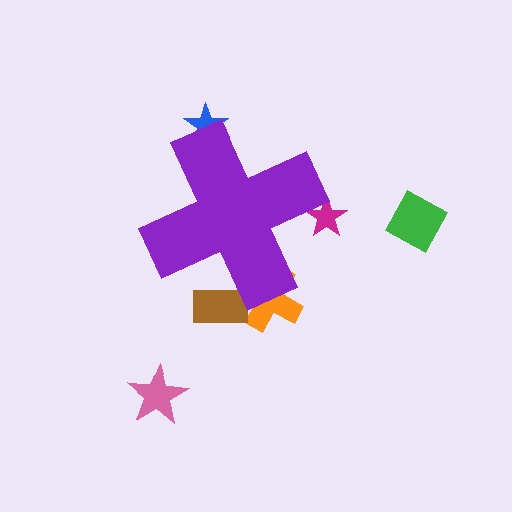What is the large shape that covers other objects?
A purple cross.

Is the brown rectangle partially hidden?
Yes, the brown rectangle is partially hidden behind the purple cross.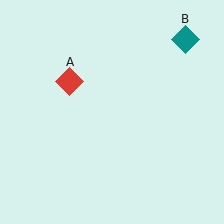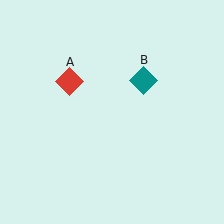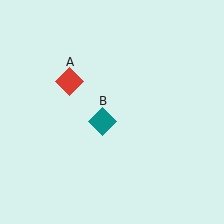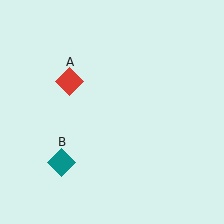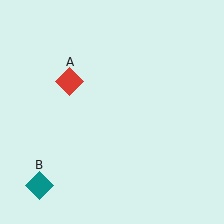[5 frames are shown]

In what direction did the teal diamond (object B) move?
The teal diamond (object B) moved down and to the left.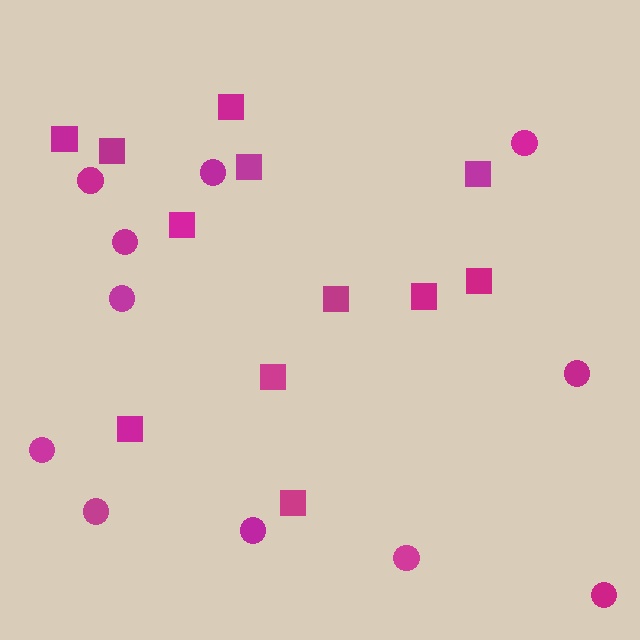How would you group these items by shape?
There are 2 groups: one group of squares (12) and one group of circles (11).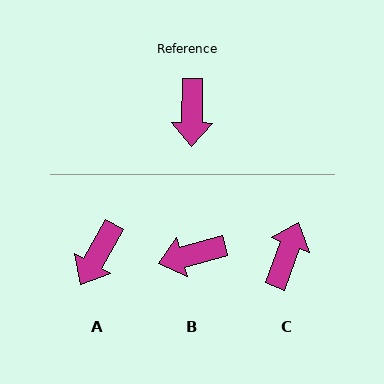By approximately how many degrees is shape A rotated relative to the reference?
Approximately 29 degrees clockwise.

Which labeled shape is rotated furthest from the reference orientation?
C, about 160 degrees away.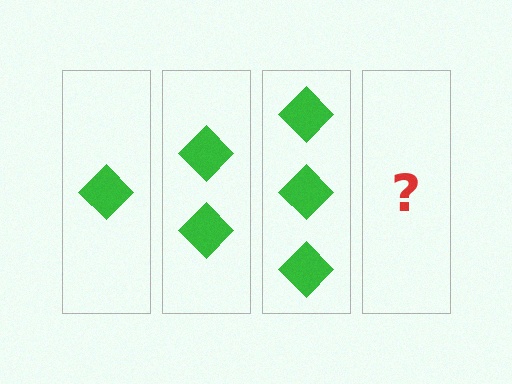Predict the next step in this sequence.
The next step is 4 diamonds.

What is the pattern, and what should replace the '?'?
The pattern is that each step adds one more diamond. The '?' should be 4 diamonds.